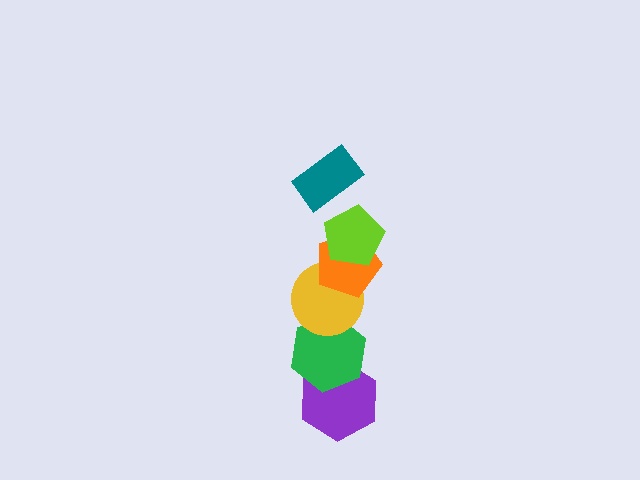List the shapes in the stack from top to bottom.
From top to bottom: the teal rectangle, the lime pentagon, the orange pentagon, the yellow circle, the green hexagon, the purple hexagon.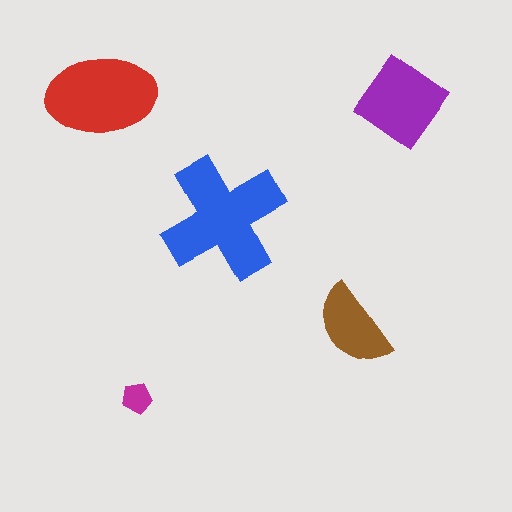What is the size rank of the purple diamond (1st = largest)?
3rd.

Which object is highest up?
The red ellipse is topmost.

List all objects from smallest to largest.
The magenta pentagon, the brown semicircle, the purple diamond, the red ellipse, the blue cross.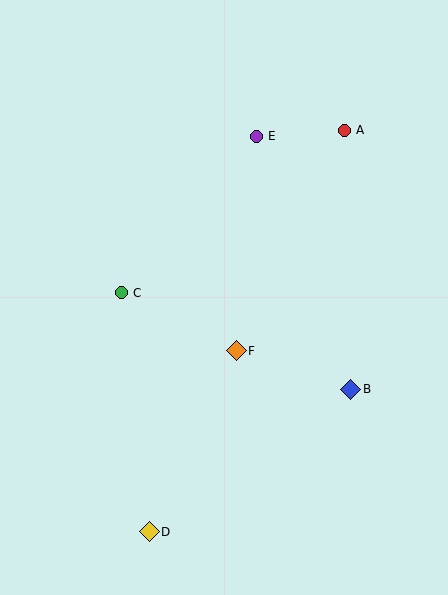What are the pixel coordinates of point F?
Point F is at (236, 351).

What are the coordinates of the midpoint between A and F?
The midpoint between A and F is at (290, 241).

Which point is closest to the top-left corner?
Point E is closest to the top-left corner.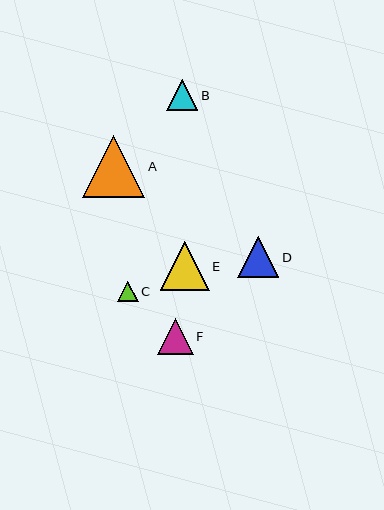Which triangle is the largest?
Triangle A is the largest with a size of approximately 62 pixels.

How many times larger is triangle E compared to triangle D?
Triangle E is approximately 1.2 times the size of triangle D.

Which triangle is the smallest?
Triangle C is the smallest with a size of approximately 21 pixels.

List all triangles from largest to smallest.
From largest to smallest: A, E, D, F, B, C.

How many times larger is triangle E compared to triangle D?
Triangle E is approximately 1.2 times the size of triangle D.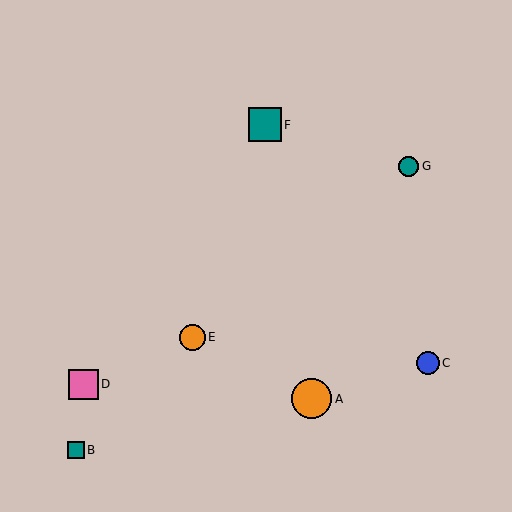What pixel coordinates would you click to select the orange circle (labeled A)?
Click at (312, 399) to select the orange circle A.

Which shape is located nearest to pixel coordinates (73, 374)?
The pink square (labeled D) at (83, 384) is nearest to that location.